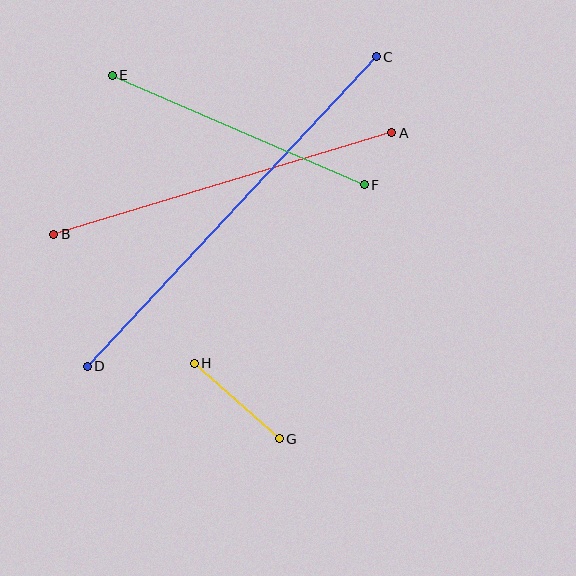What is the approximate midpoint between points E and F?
The midpoint is at approximately (238, 130) pixels.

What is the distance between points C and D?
The distance is approximately 424 pixels.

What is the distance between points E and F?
The distance is approximately 275 pixels.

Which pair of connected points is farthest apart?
Points C and D are farthest apart.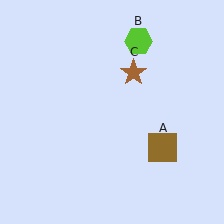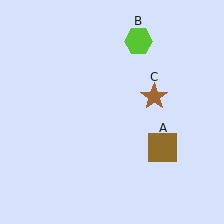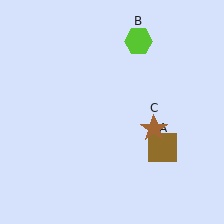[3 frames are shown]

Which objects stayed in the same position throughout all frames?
Brown square (object A) and lime hexagon (object B) remained stationary.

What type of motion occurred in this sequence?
The brown star (object C) rotated clockwise around the center of the scene.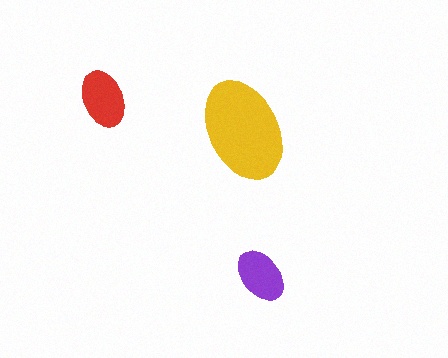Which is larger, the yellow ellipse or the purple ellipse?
The yellow one.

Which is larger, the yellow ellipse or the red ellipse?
The yellow one.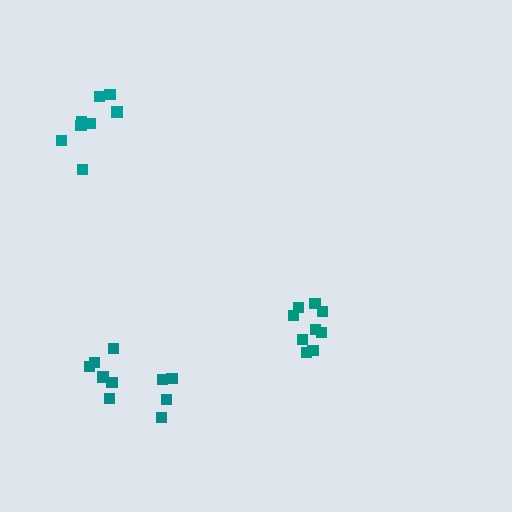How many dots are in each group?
Group 1: 9 dots, Group 2: 10 dots, Group 3: 8 dots (27 total).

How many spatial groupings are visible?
There are 3 spatial groupings.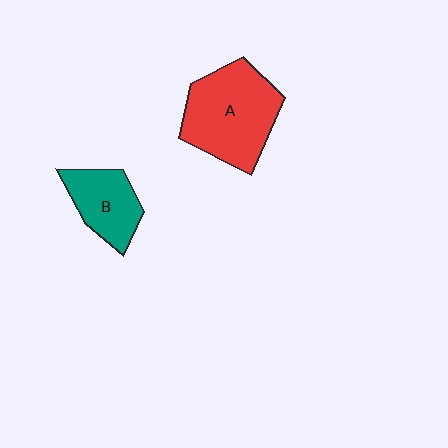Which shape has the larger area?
Shape A (red).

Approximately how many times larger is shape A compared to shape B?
Approximately 1.7 times.